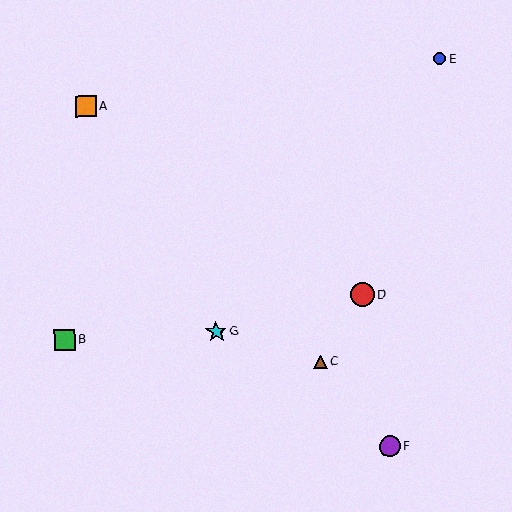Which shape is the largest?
The red circle (labeled D) is the largest.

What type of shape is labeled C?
Shape C is a brown triangle.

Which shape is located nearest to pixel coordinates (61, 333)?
The green square (labeled B) at (64, 340) is nearest to that location.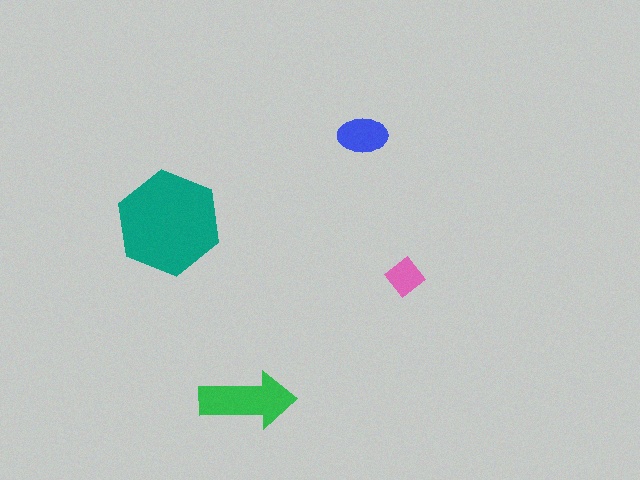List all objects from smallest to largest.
The pink diamond, the blue ellipse, the green arrow, the teal hexagon.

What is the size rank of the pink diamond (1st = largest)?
4th.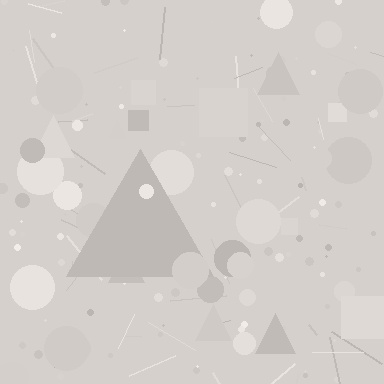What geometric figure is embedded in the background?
A triangle is embedded in the background.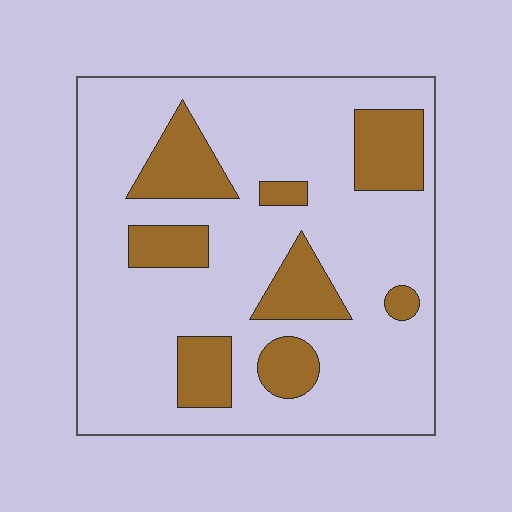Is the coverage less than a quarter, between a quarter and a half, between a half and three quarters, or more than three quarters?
Less than a quarter.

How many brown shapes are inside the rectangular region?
8.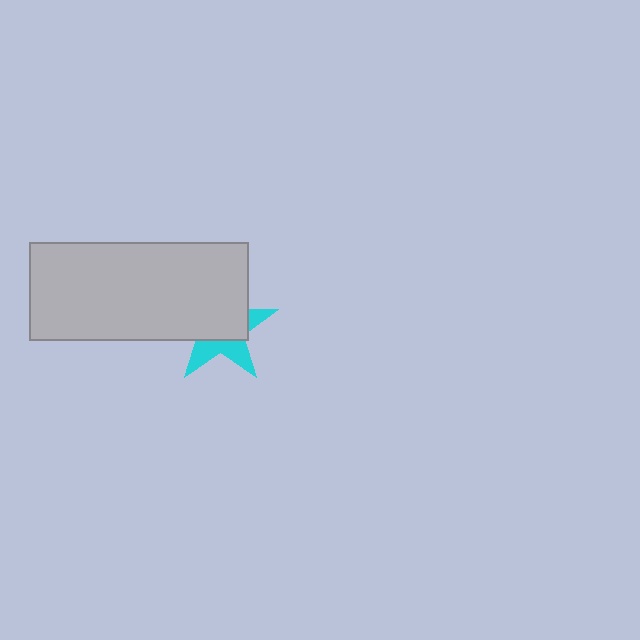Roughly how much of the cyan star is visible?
A small part of it is visible (roughly 38%).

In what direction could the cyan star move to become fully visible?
The cyan star could move toward the lower-right. That would shift it out from behind the light gray rectangle entirely.